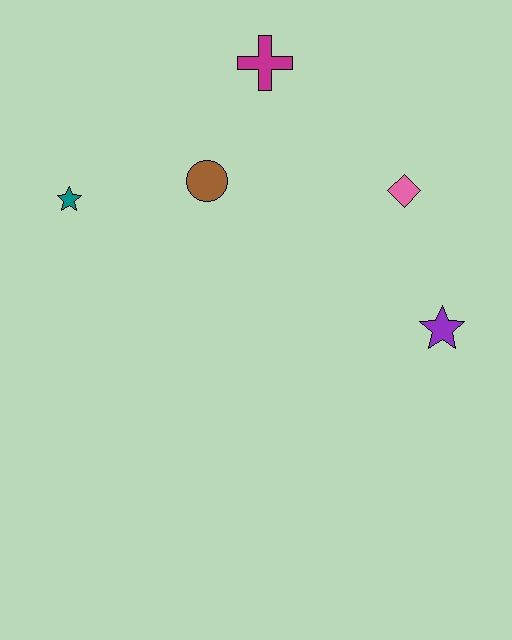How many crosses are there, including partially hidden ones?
There is 1 cross.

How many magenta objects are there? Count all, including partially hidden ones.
There is 1 magenta object.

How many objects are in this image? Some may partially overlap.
There are 5 objects.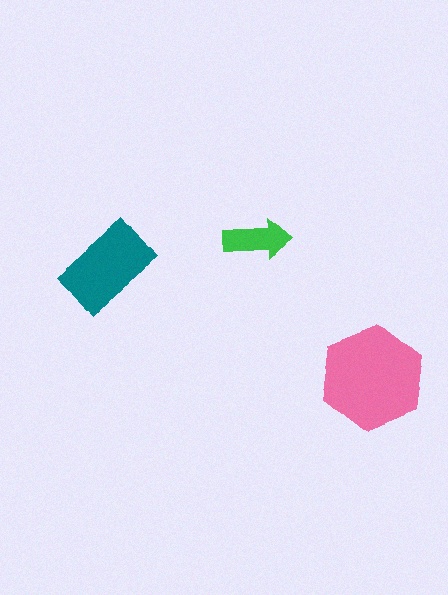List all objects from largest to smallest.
The pink hexagon, the teal rectangle, the green arrow.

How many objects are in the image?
There are 3 objects in the image.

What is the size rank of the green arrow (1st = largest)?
3rd.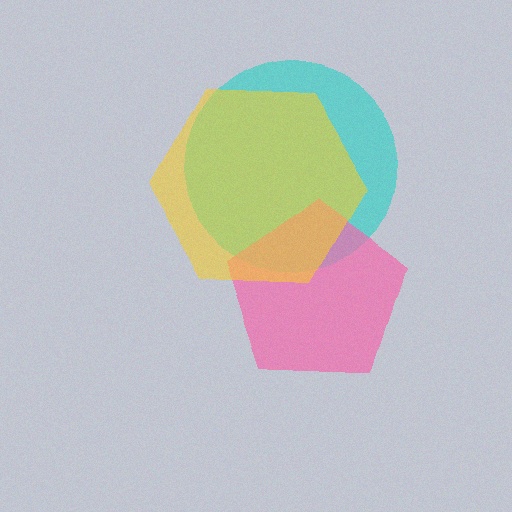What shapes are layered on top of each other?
The layered shapes are: a cyan circle, a pink pentagon, a yellow hexagon.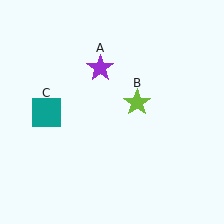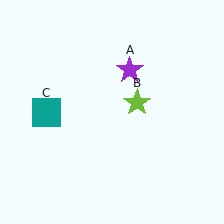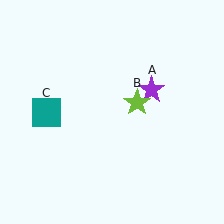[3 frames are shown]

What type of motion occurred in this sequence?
The purple star (object A) rotated clockwise around the center of the scene.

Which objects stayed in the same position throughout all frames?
Lime star (object B) and teal square (object C) remained stationary.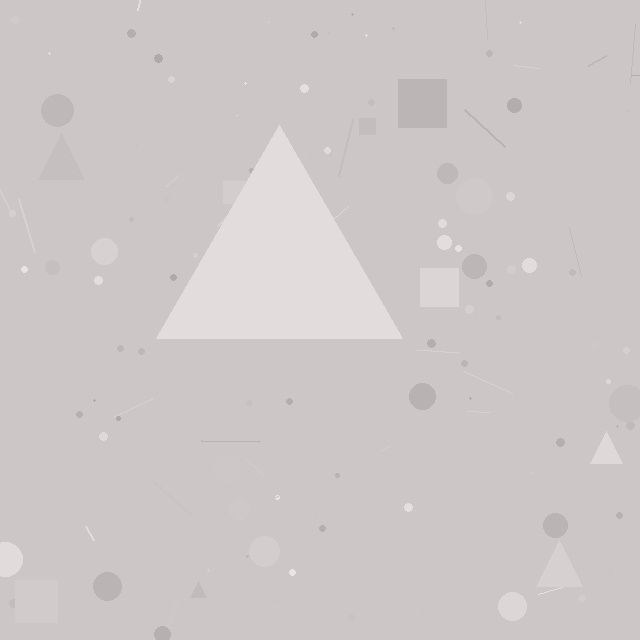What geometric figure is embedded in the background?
A triangle is embedded in the background.